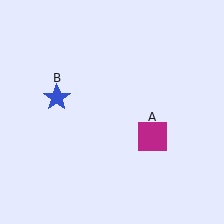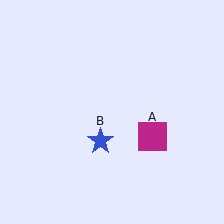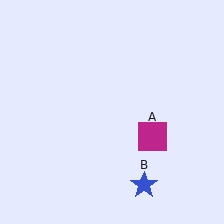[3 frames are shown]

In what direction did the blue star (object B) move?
The blue star (object B) moved down and to the right.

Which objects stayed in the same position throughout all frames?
Magenta square (object A) remained stationary.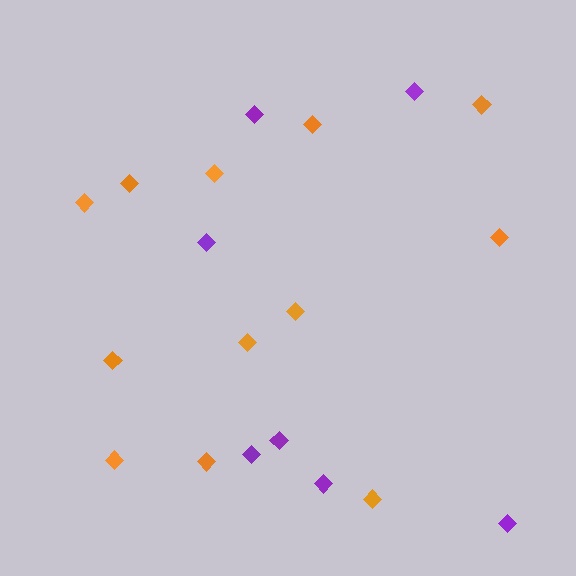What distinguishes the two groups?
There are 2 groups: one group of orange diamonds (12) and one group of purple diamonds (7).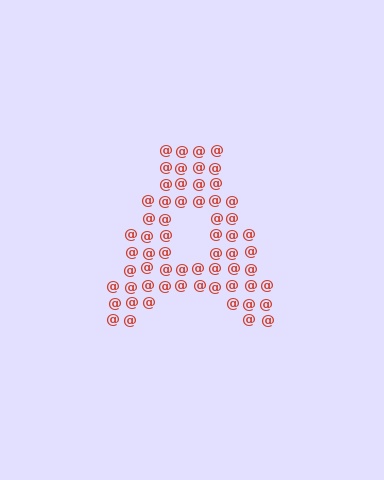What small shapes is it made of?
It is made of small at signs.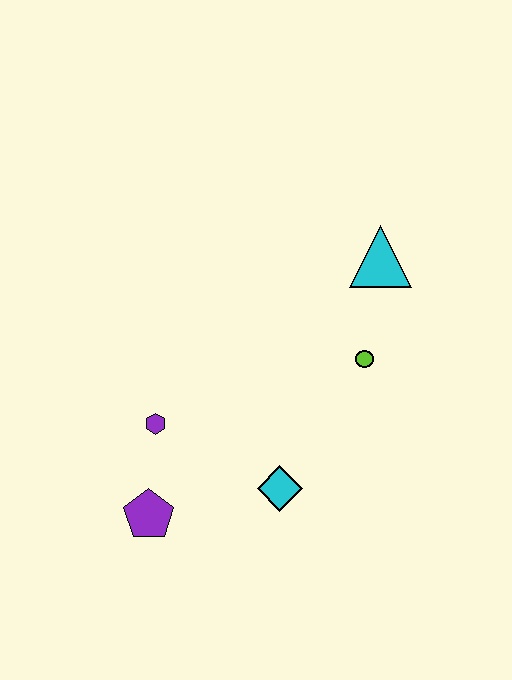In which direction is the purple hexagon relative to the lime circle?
The purple hexagon is to the left of the lime circle.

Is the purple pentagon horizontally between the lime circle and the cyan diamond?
No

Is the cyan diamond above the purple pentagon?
Yes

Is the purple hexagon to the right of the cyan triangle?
No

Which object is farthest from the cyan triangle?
The purple pentagon is farthest from the cyan triangle.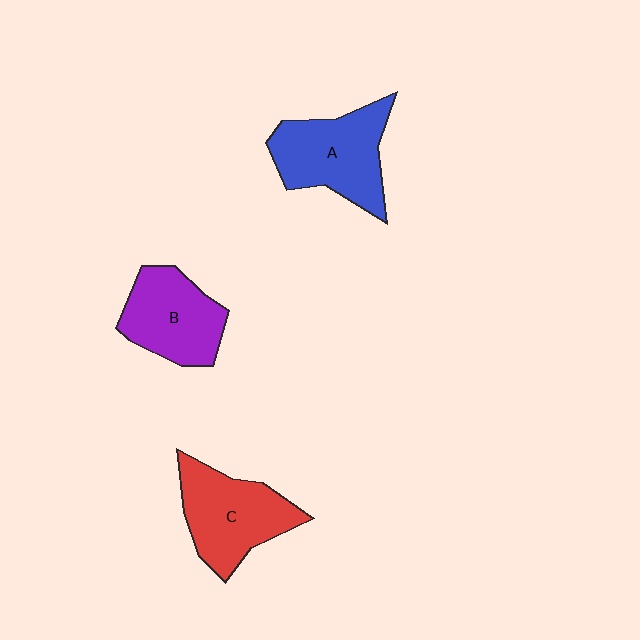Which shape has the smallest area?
Shape B (purple).